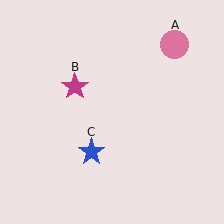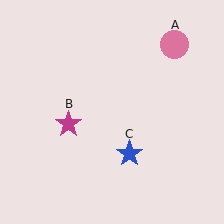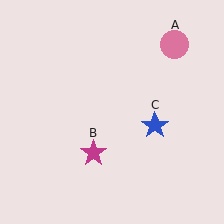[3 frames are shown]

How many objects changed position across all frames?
2 objects changed position: magenta star (object B), blue star (object C).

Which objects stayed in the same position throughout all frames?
Pink circle (object A) remained stationary.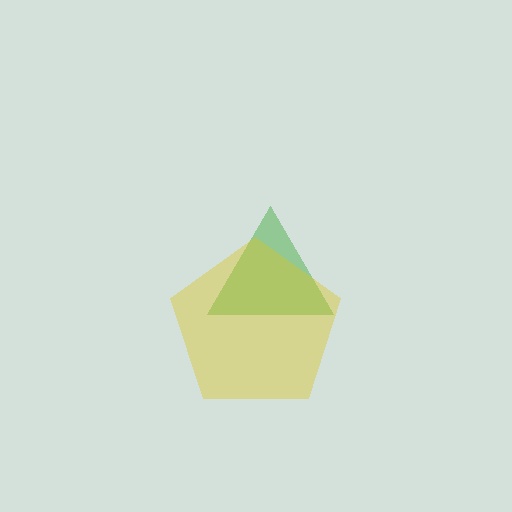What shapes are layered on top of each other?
The layered shapes are: a green triangle, a yellow pentagon.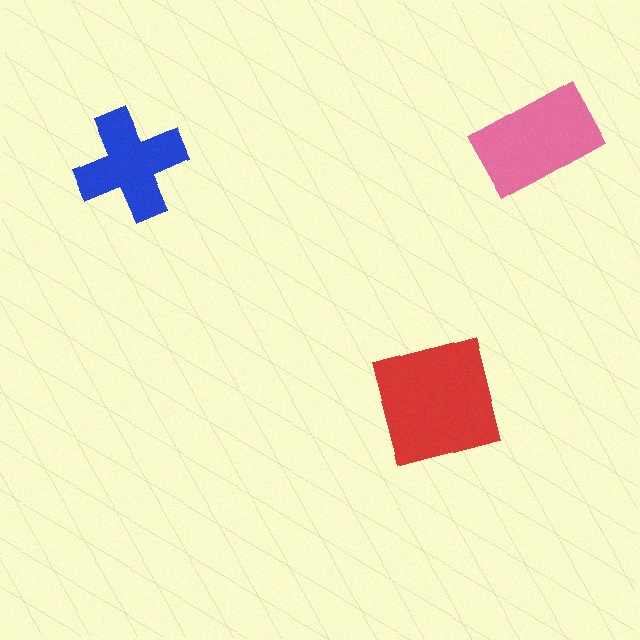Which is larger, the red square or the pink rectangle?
The red square.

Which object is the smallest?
The blue cross.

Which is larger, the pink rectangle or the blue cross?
The pink rectangle.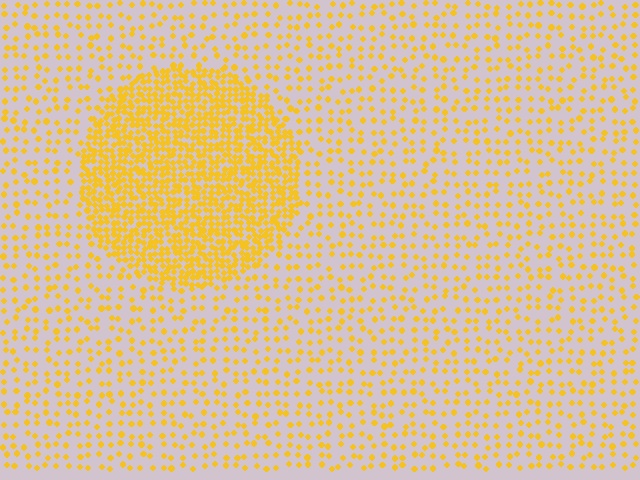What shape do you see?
I see a circle.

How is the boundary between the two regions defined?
The boundary is defined by a change in element density (approximately 2.9x ratio). All elements are the same color, size, and shape.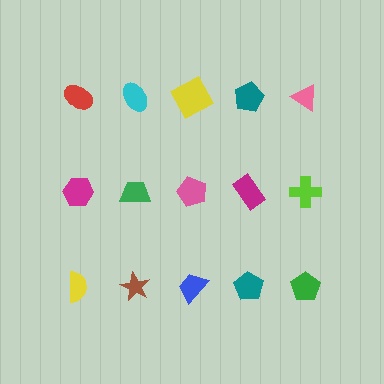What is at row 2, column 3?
A pink pentagon.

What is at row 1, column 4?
A teal pentagon.